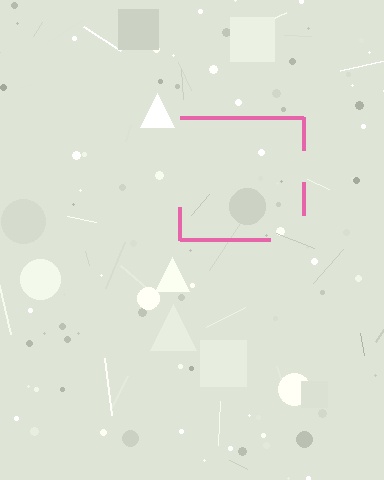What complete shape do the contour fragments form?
The contour fragments form a square.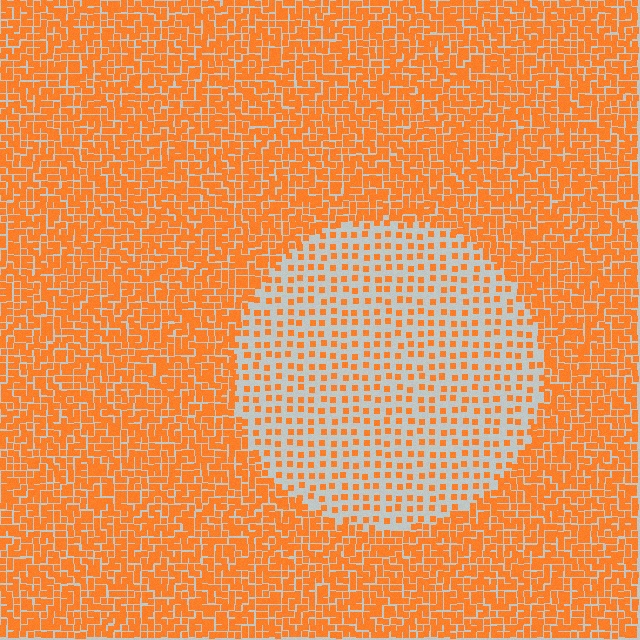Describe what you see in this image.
The image contains small orange elements arranged at two different densities. A circle-shaped region is visible where the elements are less densely packed than the surrounding area.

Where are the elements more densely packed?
The elements are more densely packed outside the circle boundary.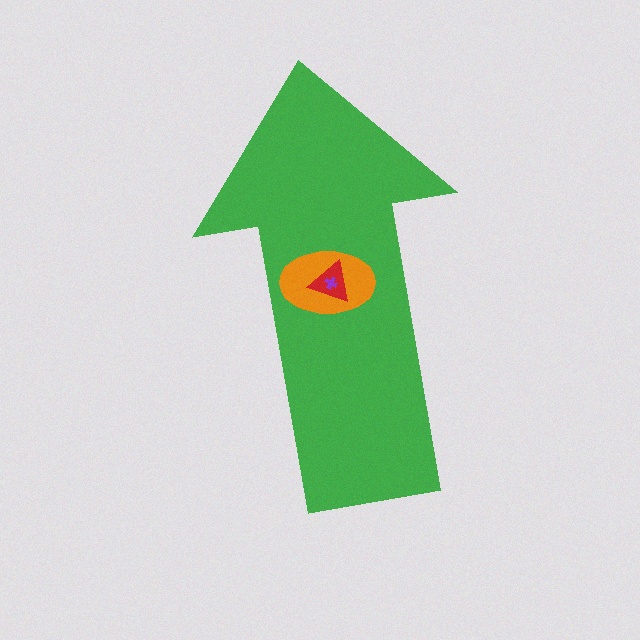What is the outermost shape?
The green arrow.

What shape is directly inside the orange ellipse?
The red triangle.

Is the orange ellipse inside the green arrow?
Yes.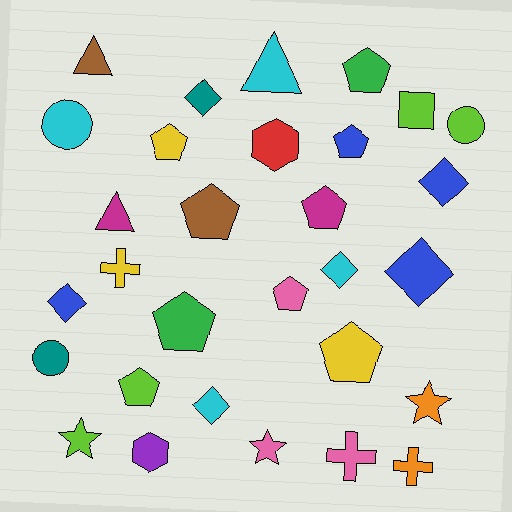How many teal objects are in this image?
There are 2 teal objects.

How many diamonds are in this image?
There are 6 diamonds.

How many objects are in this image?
There are 30 objects.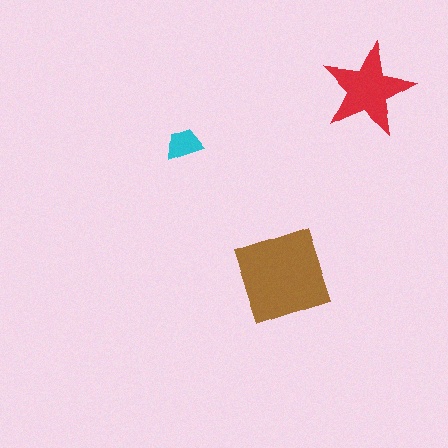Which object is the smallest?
The cyan trapezoid.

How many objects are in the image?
There are 3 objects in the image.